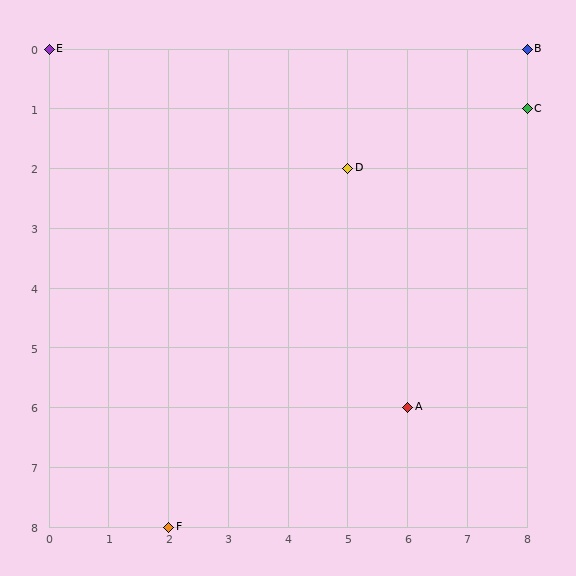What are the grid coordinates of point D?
Point D is at grid coordinates (5, 2).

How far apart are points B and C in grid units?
Points B and C are 1 row apart.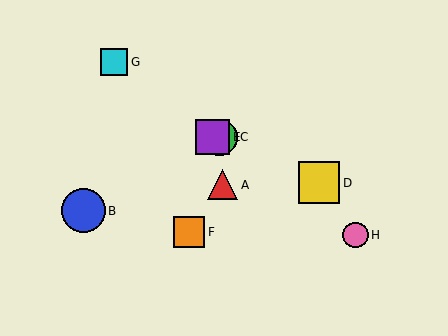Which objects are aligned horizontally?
Objects C, E are aligned horizontally.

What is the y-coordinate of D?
Object D is at y≈183.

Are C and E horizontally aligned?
Yes, both are at y≈137.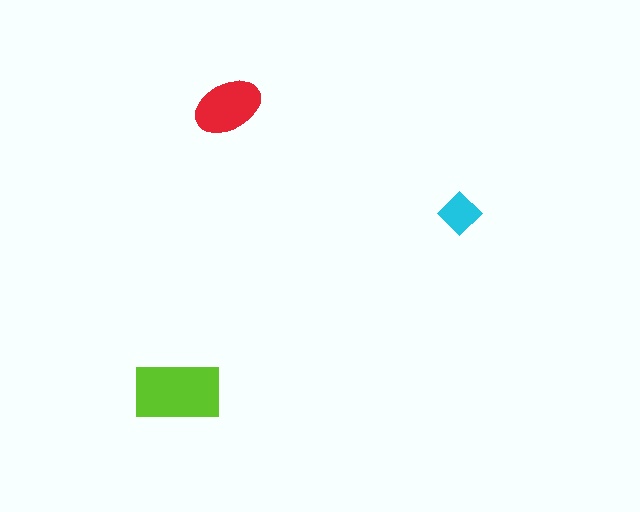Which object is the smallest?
The cyan diamond.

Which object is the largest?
The lime rectangle.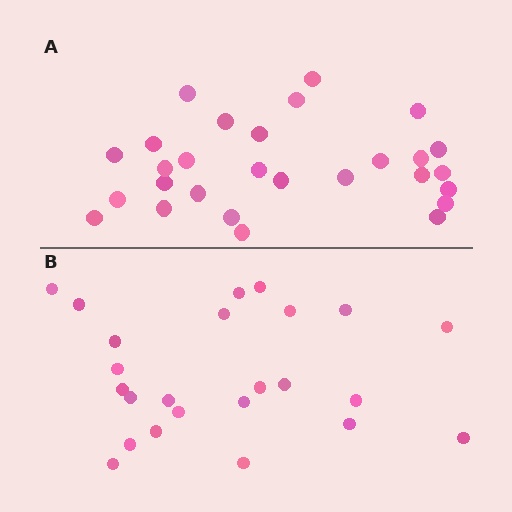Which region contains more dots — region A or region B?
Region A (the top region) has more dots.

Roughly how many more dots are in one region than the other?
Region A has about 4 more dots than region B.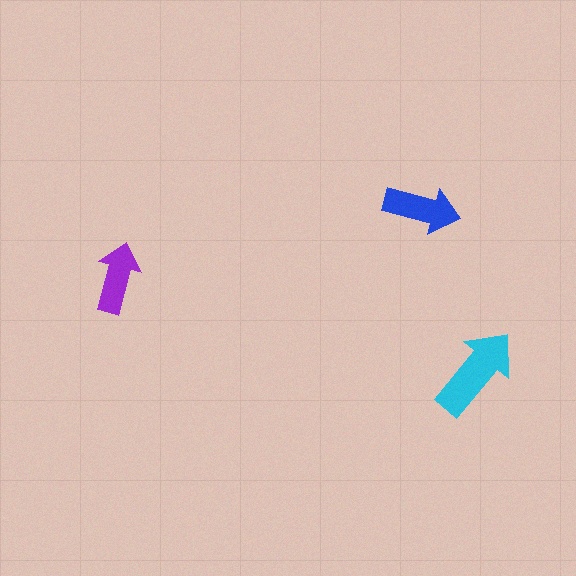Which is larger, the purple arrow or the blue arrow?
The blue one.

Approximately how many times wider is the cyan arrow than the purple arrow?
About 1.5 times wider.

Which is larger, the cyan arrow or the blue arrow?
The cyan one.